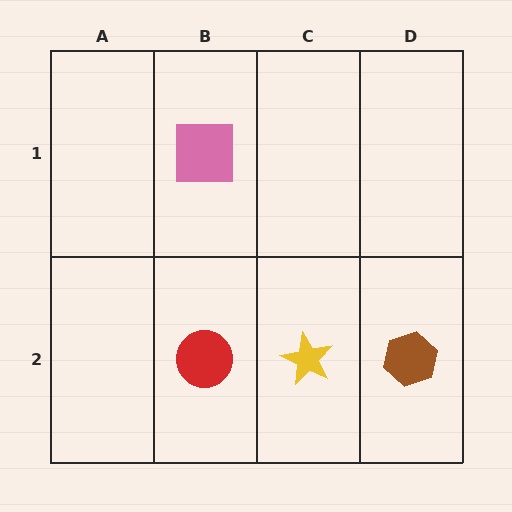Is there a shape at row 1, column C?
No, that cell is empty.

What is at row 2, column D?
A brown hexagon.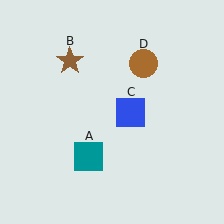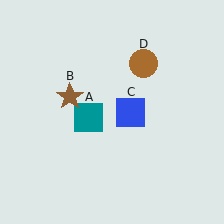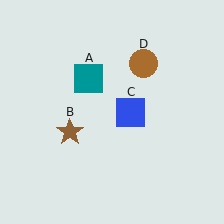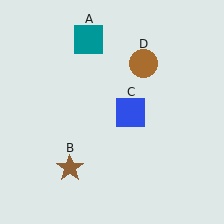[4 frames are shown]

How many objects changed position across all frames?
2 objects changed position: teal square (object A), brown star (object B).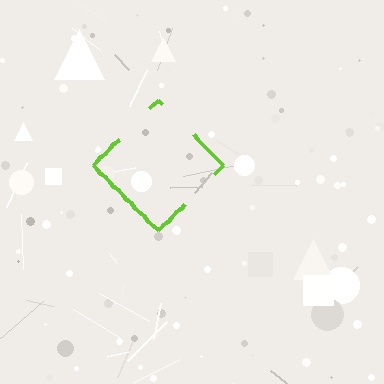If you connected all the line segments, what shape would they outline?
They would outline a diamond.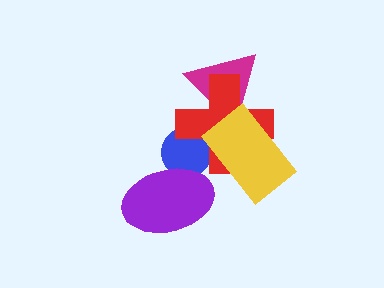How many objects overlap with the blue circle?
2 objects overlap with the blue circle.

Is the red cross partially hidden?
Yes, it is partially covered by another shape.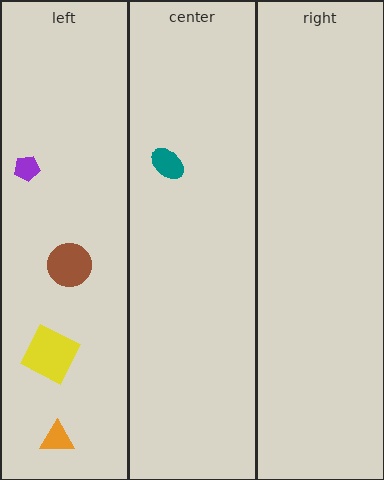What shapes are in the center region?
The teal ellipse.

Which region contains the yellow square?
The left region.